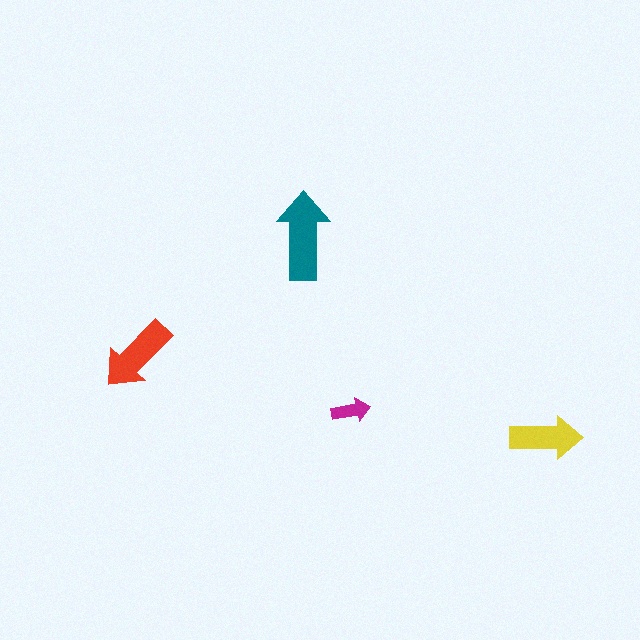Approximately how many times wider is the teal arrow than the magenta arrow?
About 2.5 times wider.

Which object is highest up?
The teal arrow is topmost.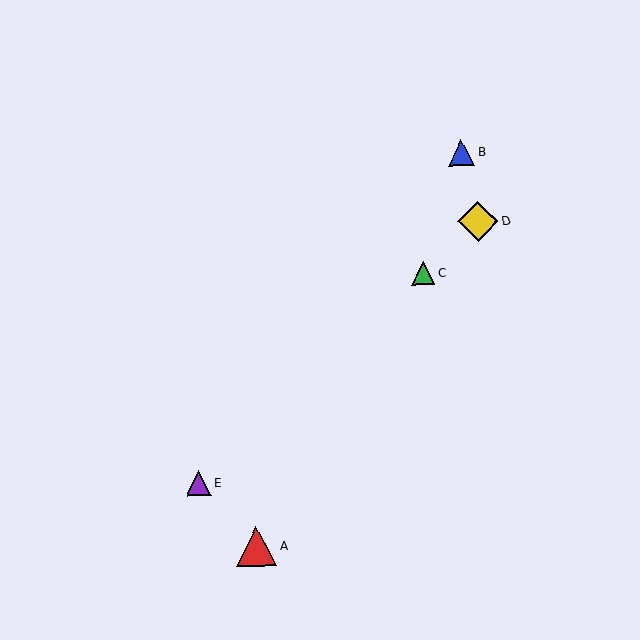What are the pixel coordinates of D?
Object D is at (478, 221).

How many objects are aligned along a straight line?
3 objects (C, D, E) are aligned along a straight line.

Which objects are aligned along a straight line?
Objects C, D, E are aligned along a straight line.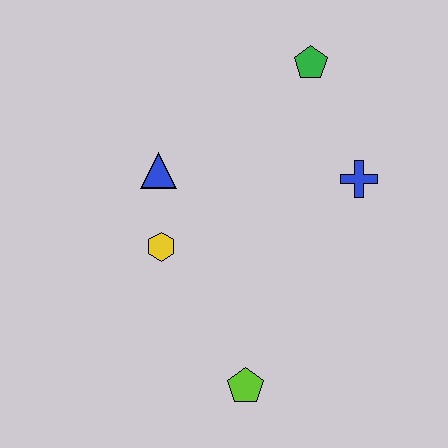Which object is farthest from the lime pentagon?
The green pentagon is farthest from the lime pentagon.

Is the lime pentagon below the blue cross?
Yes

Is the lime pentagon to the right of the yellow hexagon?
Yes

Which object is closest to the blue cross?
The green pentagon is closest to the blue cross.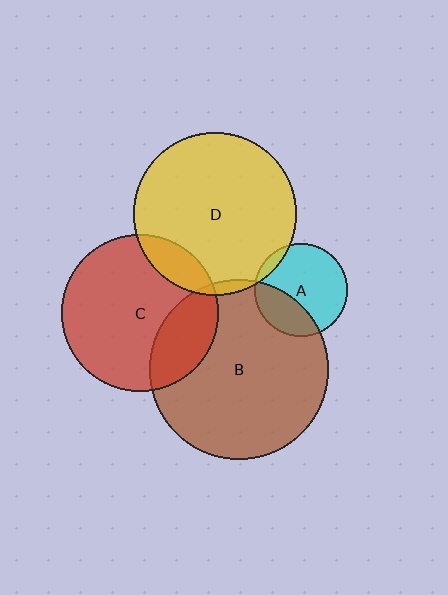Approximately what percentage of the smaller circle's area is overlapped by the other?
Approximately 15%.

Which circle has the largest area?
Circle B (brown).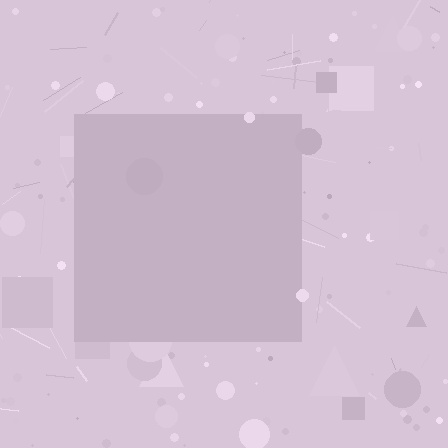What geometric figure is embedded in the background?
A square is embedded in the background.